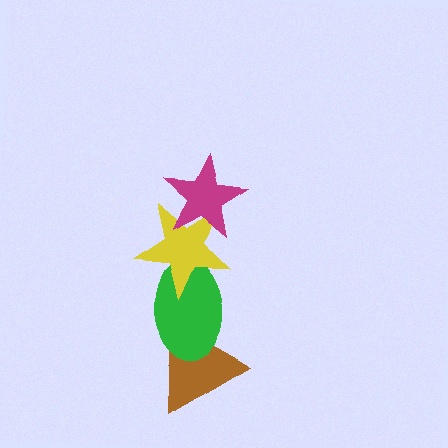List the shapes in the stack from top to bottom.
From top to bottom: the magenta star, the yellow star, the green ellipse, the brown triangle.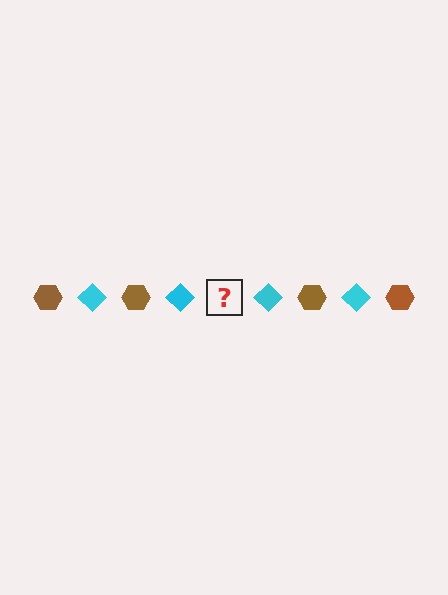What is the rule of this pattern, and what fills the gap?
The rule is that the pattern alternates between brown hexagon and cyan diamond. The gap should be filled with a brown hexagon.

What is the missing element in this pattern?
The missing element is a brown hexagon.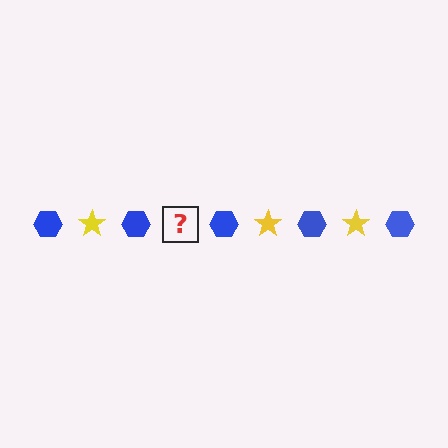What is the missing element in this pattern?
The missing element is a yellow star.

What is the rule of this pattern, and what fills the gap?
The rule is that the pattern alternates between blue hexagon and yellow star. The gap should be filled with a yellow star.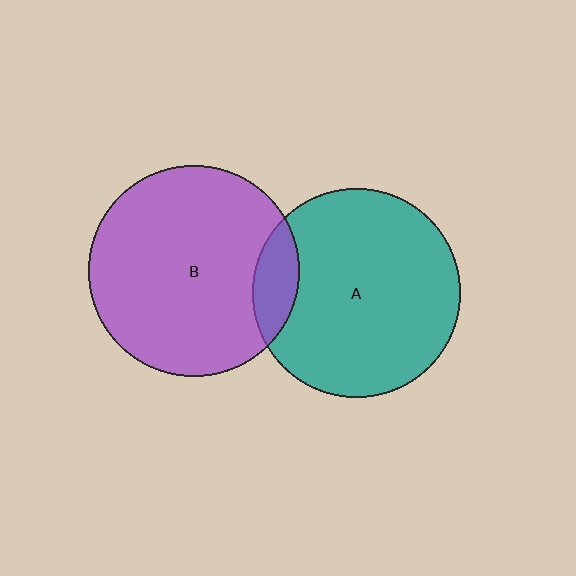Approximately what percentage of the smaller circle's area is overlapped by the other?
Approximately 10%.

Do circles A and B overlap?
Yes.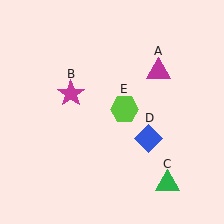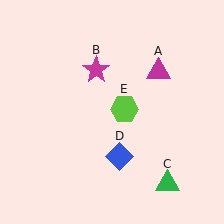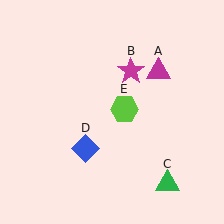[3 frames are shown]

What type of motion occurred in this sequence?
The magenta star (object B), blue diamond (object D) rotated clockwise around the center of the scene.